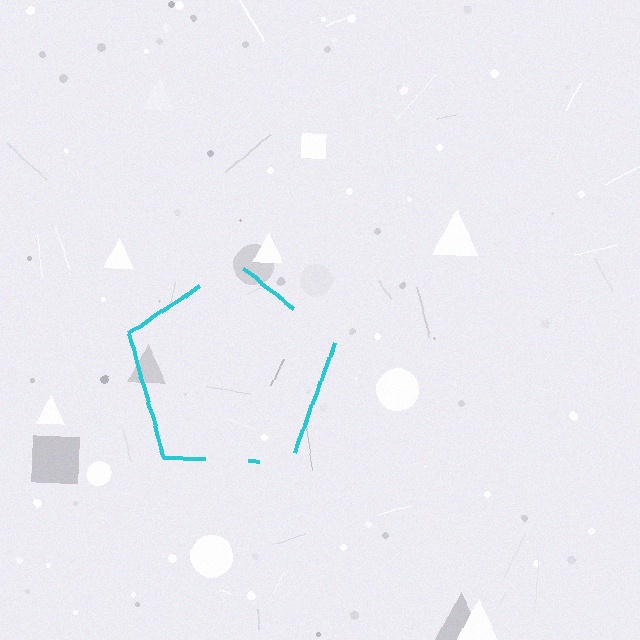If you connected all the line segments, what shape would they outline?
They would outline a pentagon.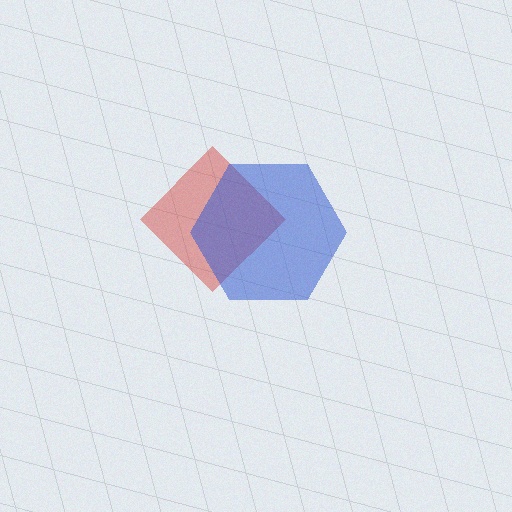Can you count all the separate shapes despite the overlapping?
Yes, there are 2 separate shapes.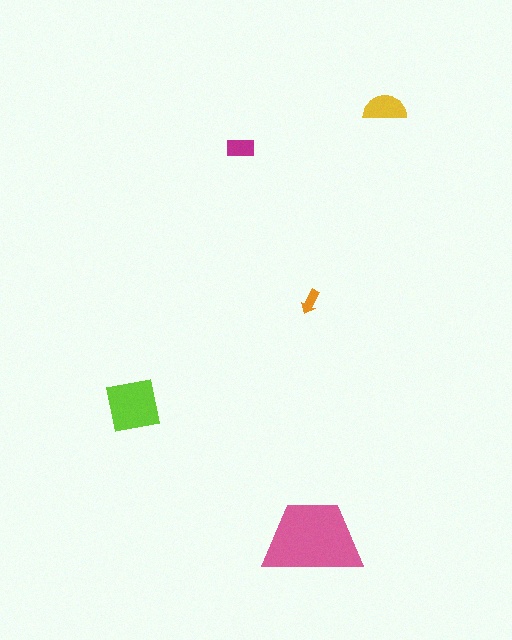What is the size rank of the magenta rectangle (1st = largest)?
4th.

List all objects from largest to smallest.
The pink trapezoid, the lime square, the yellow semicircle, the magenta rectangle, the orange arrow.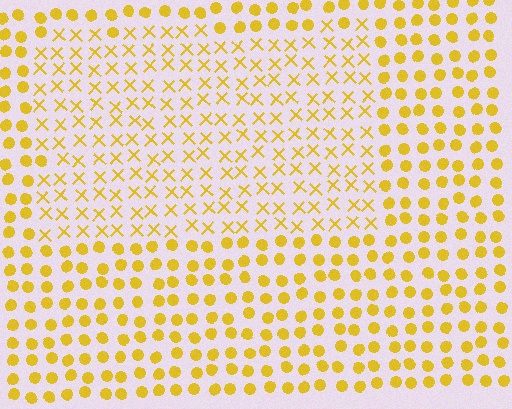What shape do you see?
I see a rectangle.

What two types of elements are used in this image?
The image uses X marks inside the rectangle region and circles outside it.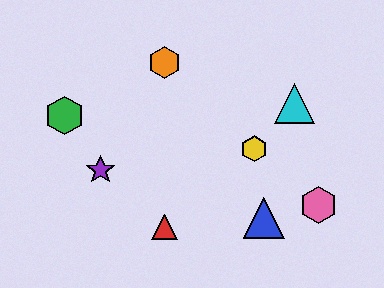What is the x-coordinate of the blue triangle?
The blue triangle is at x≈264.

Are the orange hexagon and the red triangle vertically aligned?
Yes, both are at x≈164.